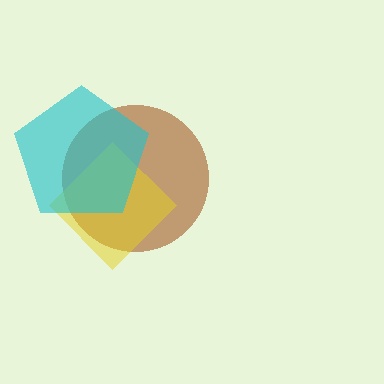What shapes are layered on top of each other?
The layered shapes are: a brown circle, a yellow diamond, a cyan pentagon.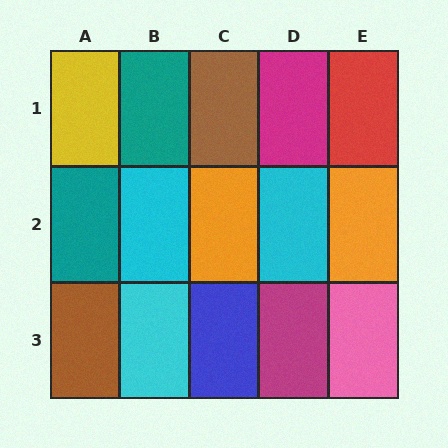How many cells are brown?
2 cells are brown.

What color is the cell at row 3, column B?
Cyan.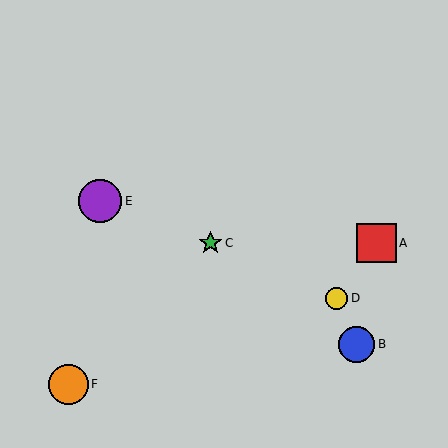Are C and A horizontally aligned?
Yes, both are at y≈243.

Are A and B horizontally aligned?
No, A is at y≈243 and B is at y≈345.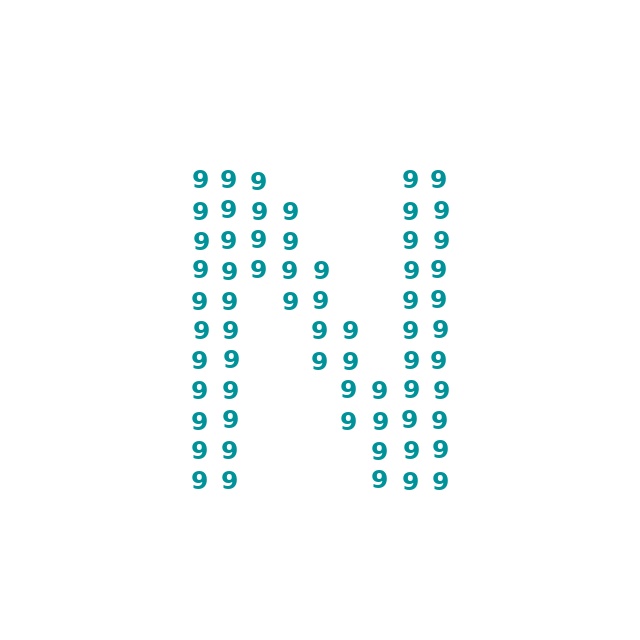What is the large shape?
The large shape is the letter N.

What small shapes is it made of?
It is made of small digit 9's.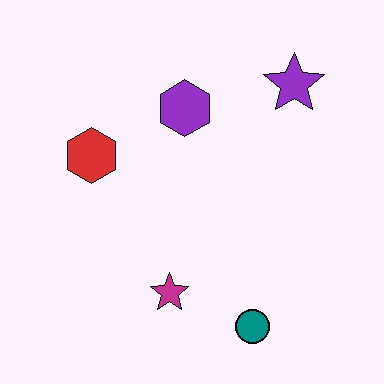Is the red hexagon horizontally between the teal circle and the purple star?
No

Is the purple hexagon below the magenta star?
No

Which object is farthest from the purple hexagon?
The teal circle is farthest from the purple hexagon.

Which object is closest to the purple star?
The purple hexagon is closest to the purple star.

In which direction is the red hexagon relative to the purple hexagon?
The red hexagon is to the left of the purple hexagon.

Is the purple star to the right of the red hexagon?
Yes